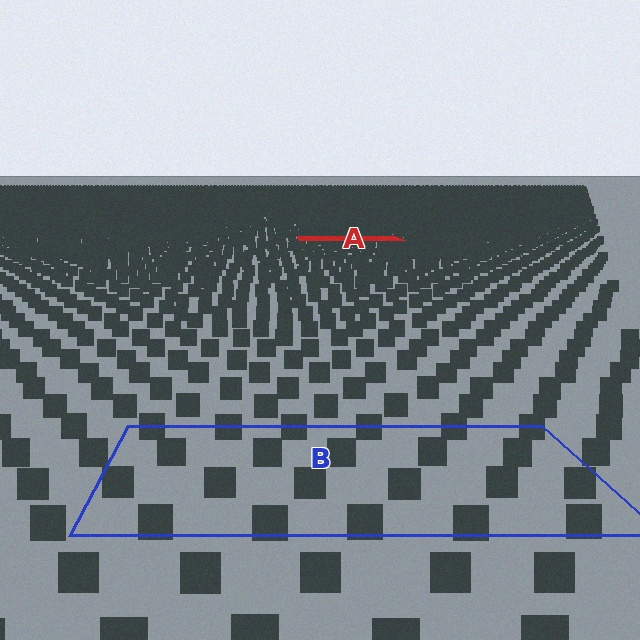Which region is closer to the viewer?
Region B is closer. The texture elements there are larger and more spread out.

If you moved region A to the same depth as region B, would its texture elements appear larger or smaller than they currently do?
They would appear larger. At a closer depth, the same texture elements are projected at a bigger on-screen size.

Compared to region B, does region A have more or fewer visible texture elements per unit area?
Region A has more texture elements per unit area — they are packed more densely because it is farther away.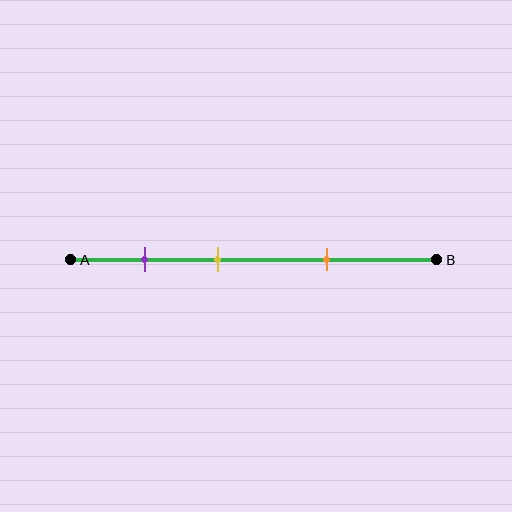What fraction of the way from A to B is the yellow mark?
The yellow mark is approximately 40% (0.4) of the way from A to B.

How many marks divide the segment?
There are 3 marks dividing the segment.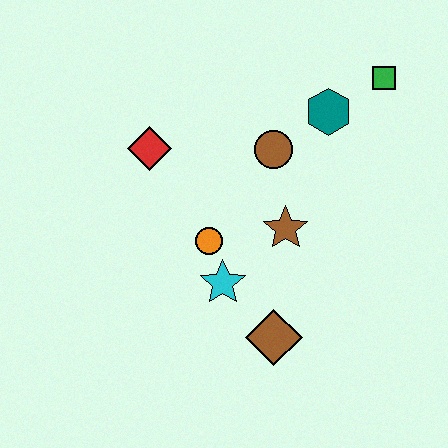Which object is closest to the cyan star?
The orange circle is closest to the cyan star.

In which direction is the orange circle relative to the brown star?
The orange circle is to the left of the brown star.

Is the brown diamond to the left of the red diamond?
No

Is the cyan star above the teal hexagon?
No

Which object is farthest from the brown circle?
The brown diamond is farthest from the brown circle.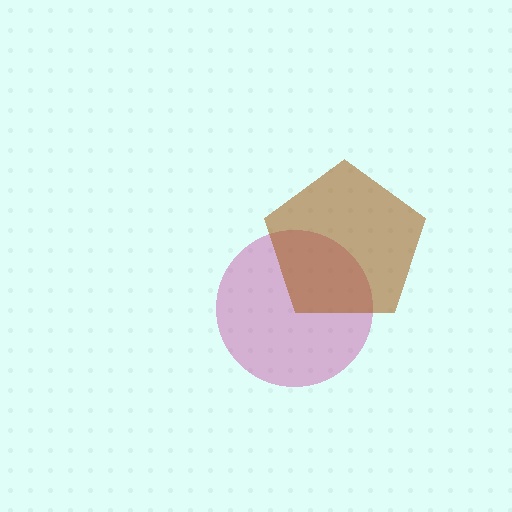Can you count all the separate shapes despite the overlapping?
Yes, there are 2 separate shapes.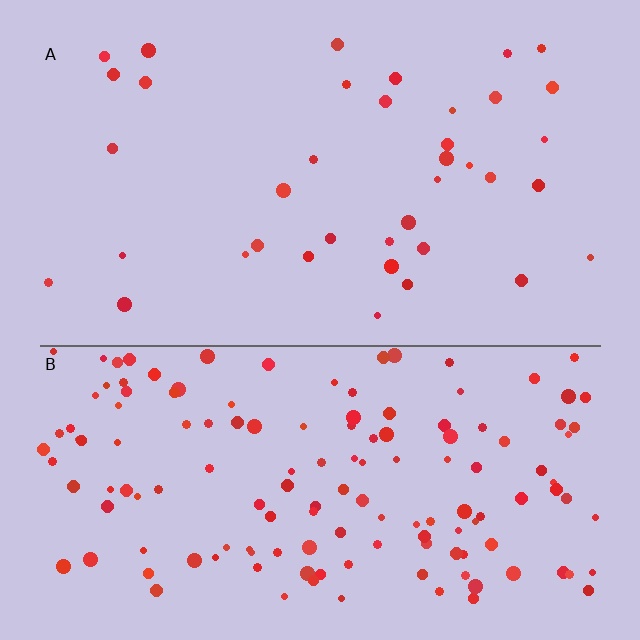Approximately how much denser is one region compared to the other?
Approximately 3.8× — region B over region A.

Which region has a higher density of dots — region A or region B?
B (the bottom).